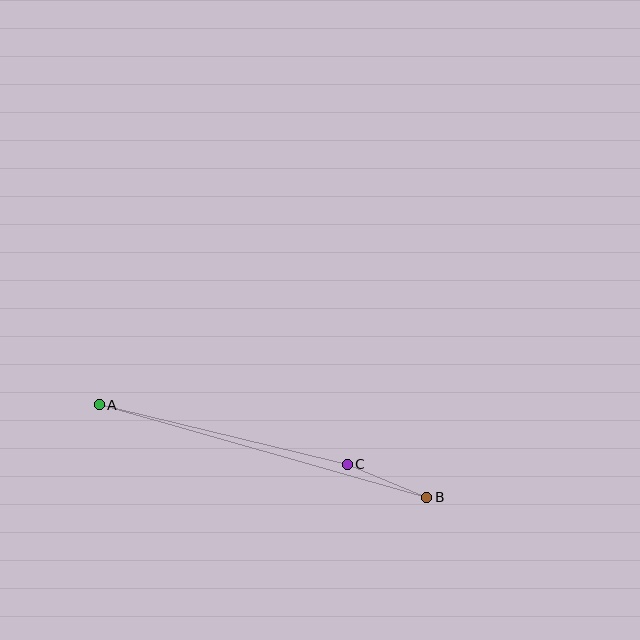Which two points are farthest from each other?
Points A and B are farthest from each other.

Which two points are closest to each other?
Points B and C are closest to each other.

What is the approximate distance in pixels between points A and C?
The distance between A and C is approximately 255 pixels.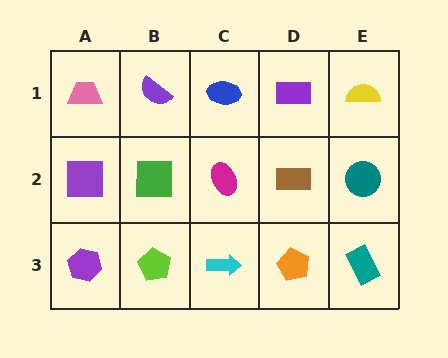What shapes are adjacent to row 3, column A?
A purple square (row 2, column A), a lime pentagon (row 3, column B).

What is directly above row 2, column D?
A purple rectangle.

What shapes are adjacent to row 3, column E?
A teal circle (row 2, column E), an orange pentagon (row 3, column D).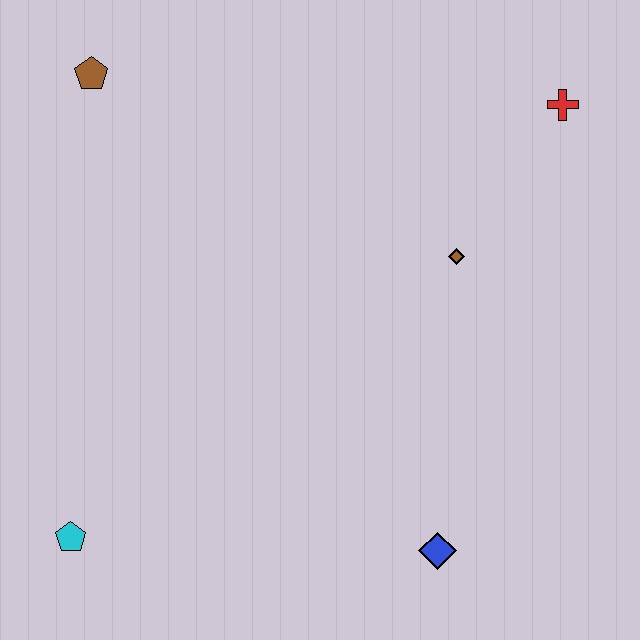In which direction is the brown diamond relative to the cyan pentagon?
The brown diamond is to the right of the cyan pentagon.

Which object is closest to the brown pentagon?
The brown diamond is closest to the brown pentagon.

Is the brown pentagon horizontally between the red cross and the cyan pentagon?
Yes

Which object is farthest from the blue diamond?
The brown pentagon is farthest from the blue diamond.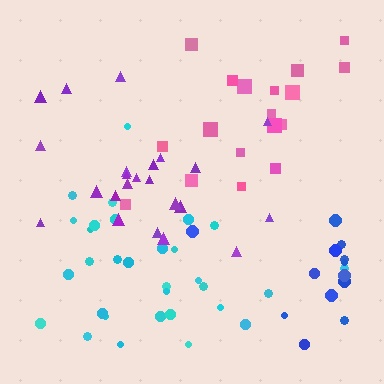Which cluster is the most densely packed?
Cyan.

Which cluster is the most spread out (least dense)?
Blue.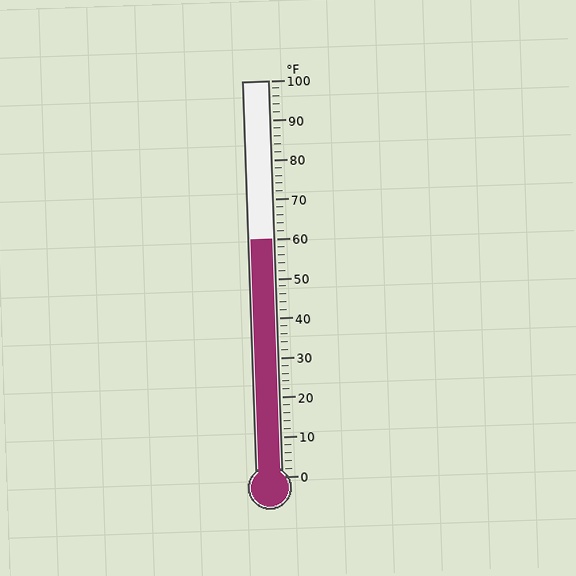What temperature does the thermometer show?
The thermometer shows approximately 60°F.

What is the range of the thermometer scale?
The thermometer scale ranges from 0°F to 100°F.